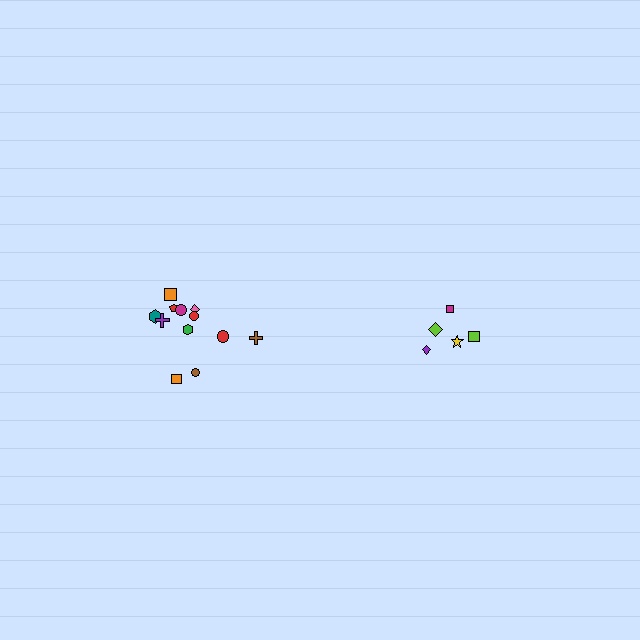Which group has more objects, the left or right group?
The left group.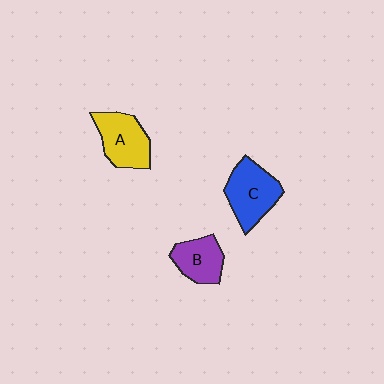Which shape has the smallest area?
Shape B (purple).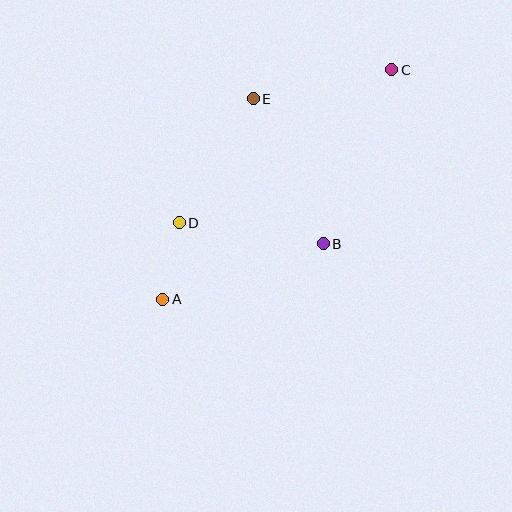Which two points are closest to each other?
Points A and D are closest to each other.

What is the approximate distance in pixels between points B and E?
The distance between B and E is approximately 161 pixels.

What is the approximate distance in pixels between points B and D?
The distance between B and D is approximately 146 pixels.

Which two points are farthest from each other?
Points A and C are farthest from each other.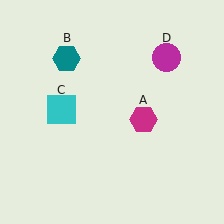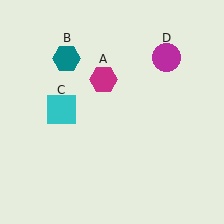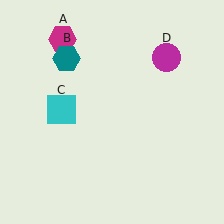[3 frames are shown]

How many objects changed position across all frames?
1 object changed position: magenta hexagon (object A).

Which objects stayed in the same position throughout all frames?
Teal hexagon (object B) and cyan square (object C) and magenta circle (object D) remained stationary.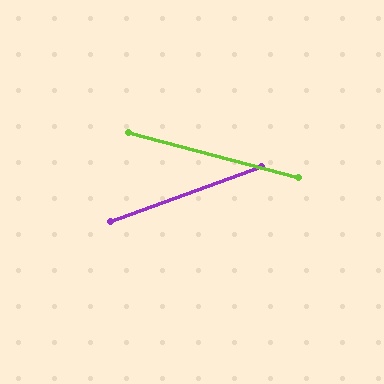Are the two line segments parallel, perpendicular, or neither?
Neither parallel nor perpendicular — they differ by about 35°.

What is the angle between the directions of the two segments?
Approximately 35 degrees.